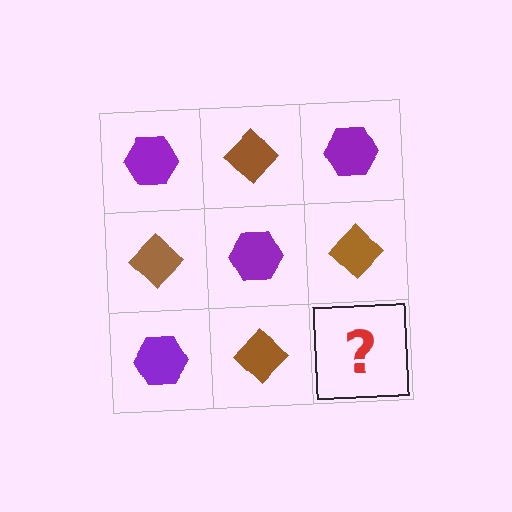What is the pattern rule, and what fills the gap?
The rule is that it alternates purple hexagon and brown diamond in a checkerboard pattern. The gap should be filled with a purple hexagon.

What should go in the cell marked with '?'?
The missing cell should contain a purple hexagon.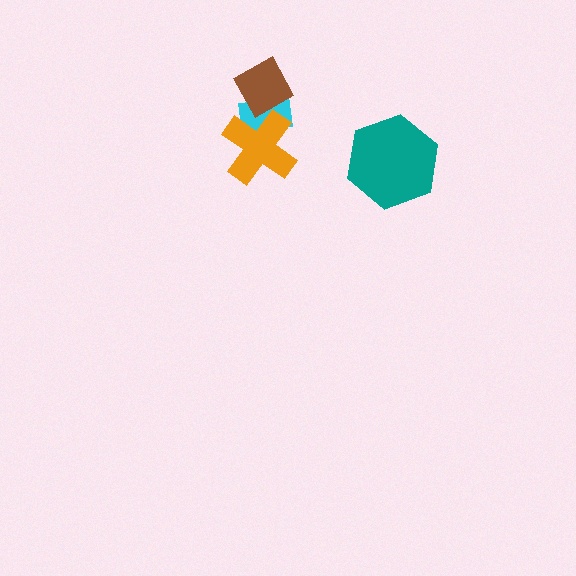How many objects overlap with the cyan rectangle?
2 objects overlap with the cyan rectangle.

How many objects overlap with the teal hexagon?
0 objects overlap with the teal hexagon.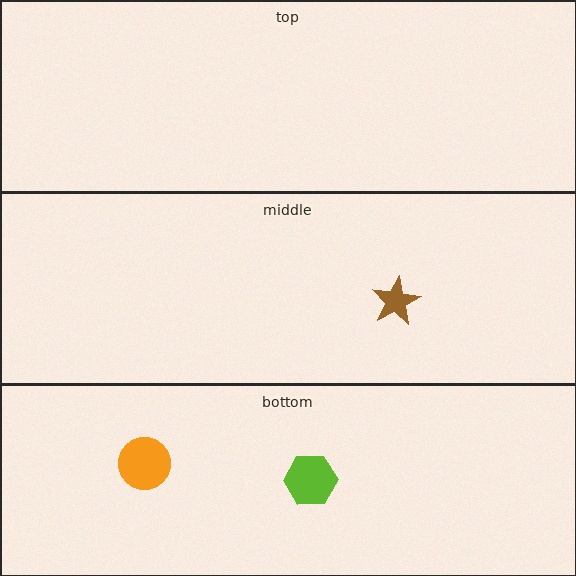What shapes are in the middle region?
The brown star.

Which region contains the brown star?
The middle region.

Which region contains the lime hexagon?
The bottom region.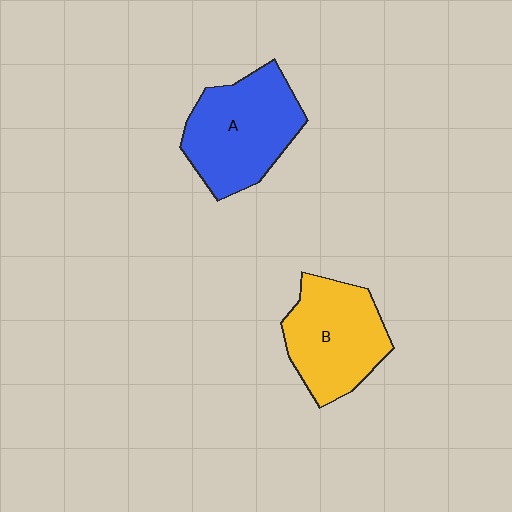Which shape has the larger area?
Shape A (blue).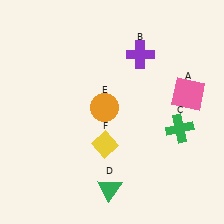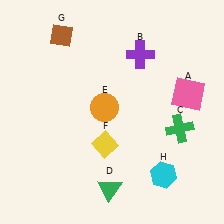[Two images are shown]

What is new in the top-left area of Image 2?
A brown diamond (G) was added in the top-left area of Image 2.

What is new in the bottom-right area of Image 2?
A cyan hexagon (H) was added in the bottom-right area of Image 2.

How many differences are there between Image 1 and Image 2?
There are 2 differences between the two images.